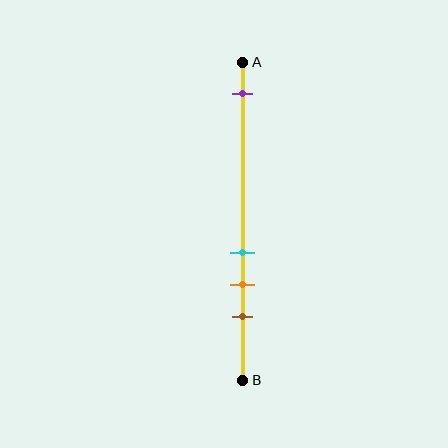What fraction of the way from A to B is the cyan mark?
The cyan mark is approximately 60% (0.6) of the way from A to B.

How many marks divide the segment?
There are 4 marks dividing the segment.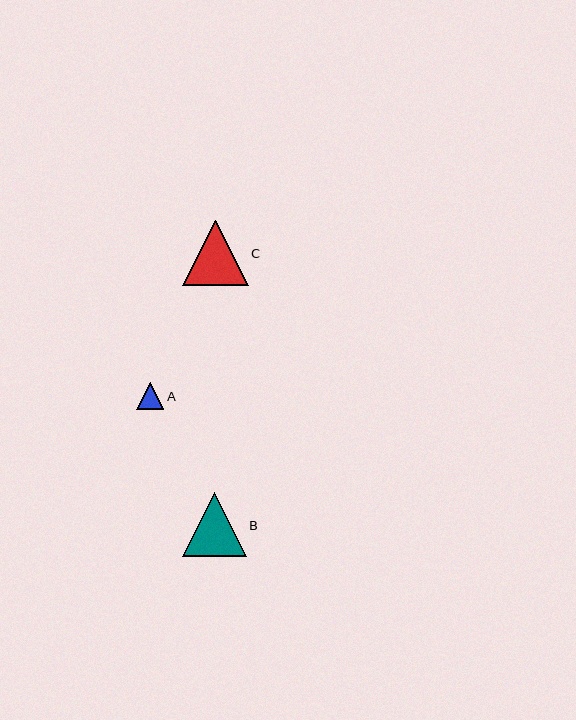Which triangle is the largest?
Triangle C is the largest with a size of approximately 65 pixels.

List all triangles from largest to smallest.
From largest to smallest: C, B, A.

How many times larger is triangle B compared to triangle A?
Triangle B is approximately 2.4 times the size of triangle A.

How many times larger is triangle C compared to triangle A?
Triangle C is approximately 2.4 times the size of triangle A.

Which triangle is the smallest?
Triangle A is the smallest with a size of approximately 27 pixels.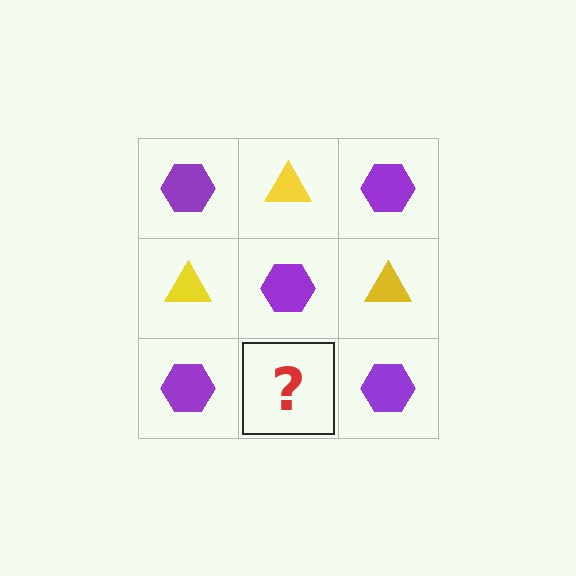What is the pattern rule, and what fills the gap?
The rule is that it alternates purple hexagon and yellow triangle in a checkerboard pattern. The gap should be filled with a yellow triangle.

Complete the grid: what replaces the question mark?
The question mark should be replaced with a yellow triangle.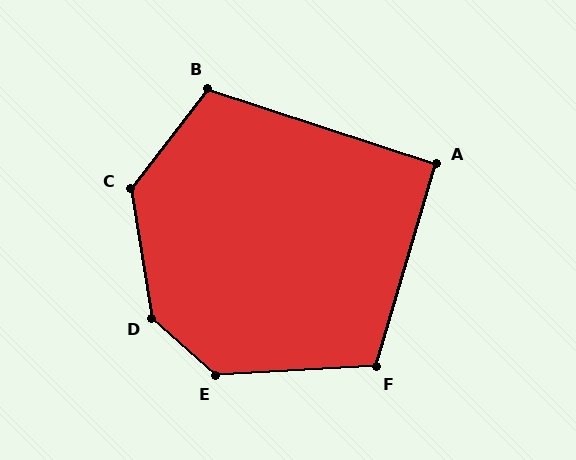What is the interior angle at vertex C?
Approximately 134 degrees (obtuse).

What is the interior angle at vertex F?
Approximately 110 degrees (obtuse).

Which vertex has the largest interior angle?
D, at approximately 141 degrees.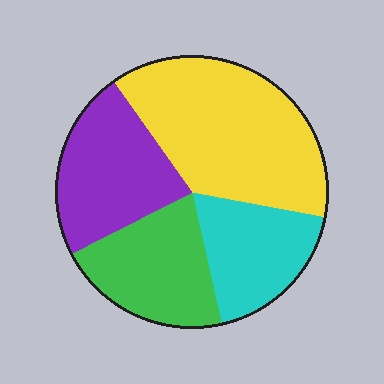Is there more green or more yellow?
Yellow.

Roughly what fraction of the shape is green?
Green covers 21% of the shape.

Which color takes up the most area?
Yellow, at roughly 40%.